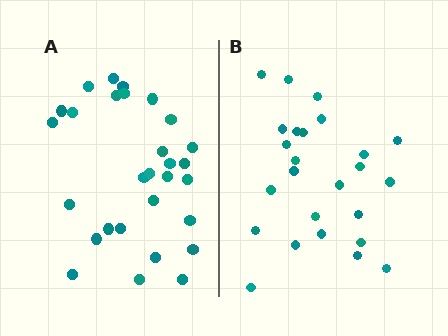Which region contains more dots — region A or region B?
Region A (the left region) has more dots.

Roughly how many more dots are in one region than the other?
Region A has about 4 more dots than region B.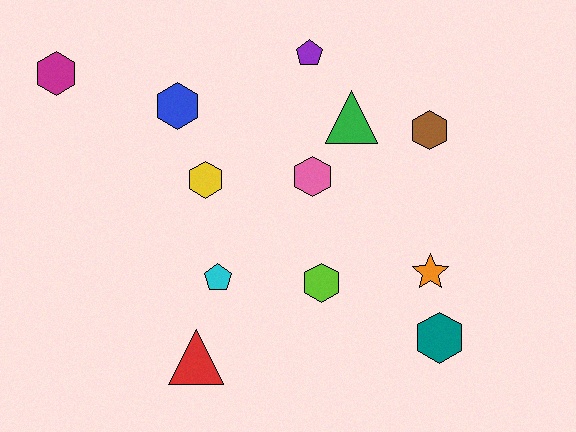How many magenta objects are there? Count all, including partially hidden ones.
There is 1 magenta object.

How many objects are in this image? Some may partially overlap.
There are 12 objects.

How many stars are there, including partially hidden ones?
There is 1 star.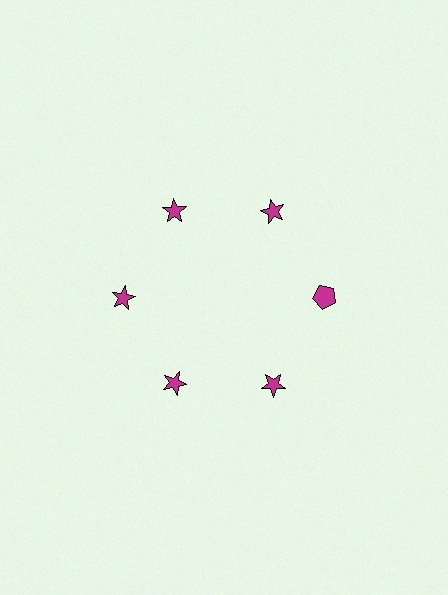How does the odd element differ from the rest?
It has a different shape: pentagon instead of star.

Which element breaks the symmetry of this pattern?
The magenta pentagon at roughly the 3 o'clock position breaks the symmetry. All other shapes are magenta stars.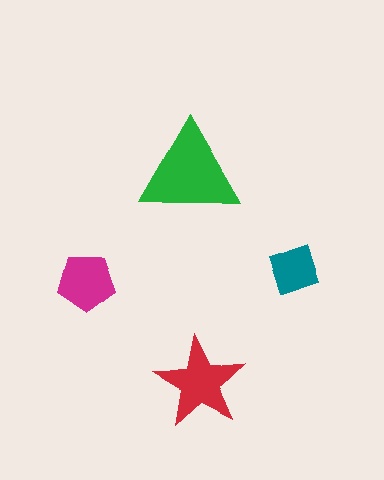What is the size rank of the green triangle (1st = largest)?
1st.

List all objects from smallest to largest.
The teal diamond, the magenta pentagon, the red star, the green triangle.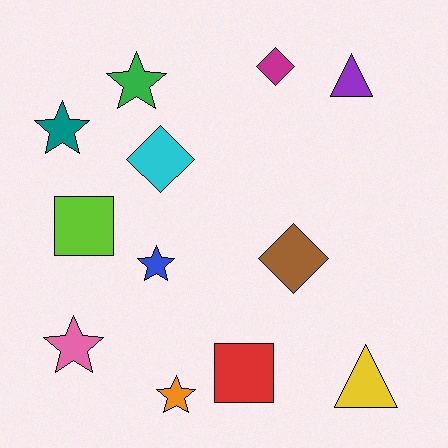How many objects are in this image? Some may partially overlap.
There are 12 objects.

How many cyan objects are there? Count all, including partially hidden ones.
There is 1 cyan object.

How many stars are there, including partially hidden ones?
There are 5 stars.